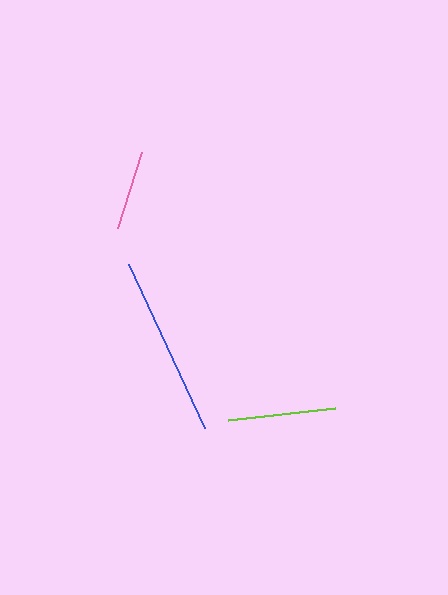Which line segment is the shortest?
The pink line is the shortest at approximately 79 pixels.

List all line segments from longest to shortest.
From longest to shortest: blue, lime, pink.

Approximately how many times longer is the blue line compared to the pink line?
The blue line is approximately 2.3 times the length of the pink line.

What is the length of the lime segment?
The lime segment is approximately 108 pixels long.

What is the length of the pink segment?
The pink segment is approximately 79 pixels long.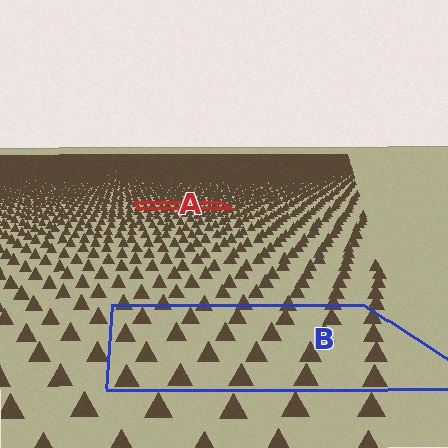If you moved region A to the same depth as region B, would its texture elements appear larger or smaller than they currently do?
They would appear larger. At a closer depth, the same texture elements are projected at a bigger on-screen size.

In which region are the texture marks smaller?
The texture marks are smaller in region A, because it is farther away.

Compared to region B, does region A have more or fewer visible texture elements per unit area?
Region A has more texture elements per unit area — they are packed more densely because it is farther away.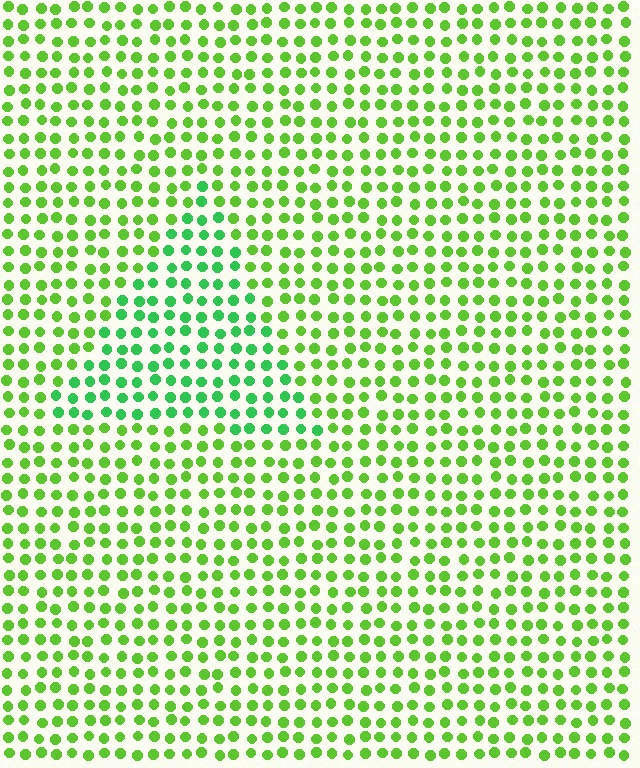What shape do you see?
I see a triangle.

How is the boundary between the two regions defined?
The boundary is defined purely by a slight shift in hue (about 32 degrees). Spacing, size, and orientation are identical on both sides.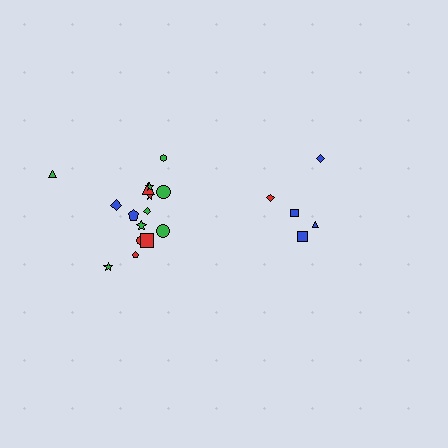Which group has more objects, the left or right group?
The left group.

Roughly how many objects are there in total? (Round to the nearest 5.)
Roughly 20 objects in total.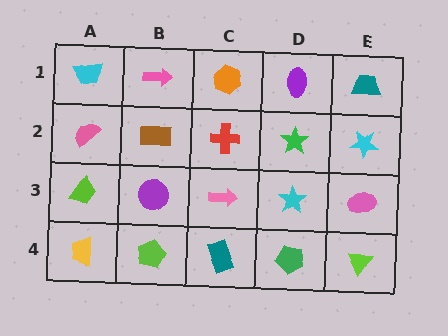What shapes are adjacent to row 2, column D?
A purple ellipse (row 1, column D), a cyan star (row 3, column D), a red cross (row 2, column C), a cyan star (row 2, column E).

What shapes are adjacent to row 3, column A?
A pink semicircle (row 2, column A), a yellow trapezoid (row 4, column A), a purple circle (row 3, column B).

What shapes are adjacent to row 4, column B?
A purple circle (row 3, column B), a yellow trapezoid (row 4, column A), a teal rectangle (row 4, column C).